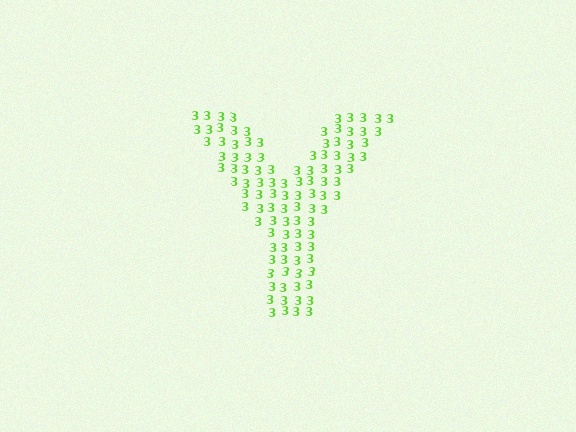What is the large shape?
The large shape is the letter Y.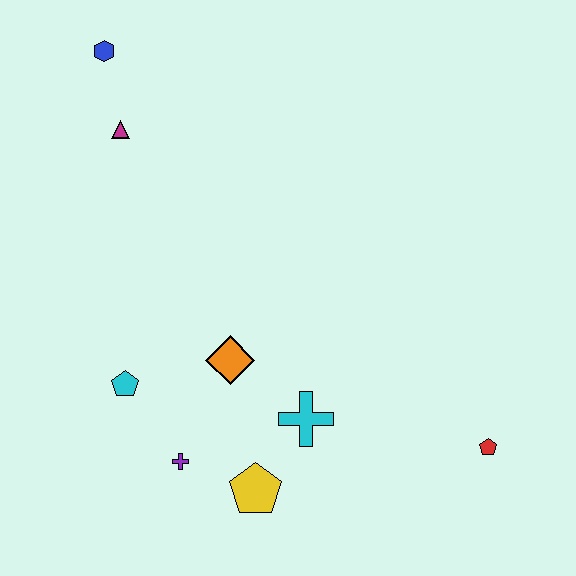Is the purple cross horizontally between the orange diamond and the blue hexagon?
Yes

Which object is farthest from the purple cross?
The blue hexagon is farthest from the purple cross.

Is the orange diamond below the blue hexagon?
Yes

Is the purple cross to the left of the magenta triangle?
No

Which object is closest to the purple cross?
The yellow pentagon is closest to the purple cross.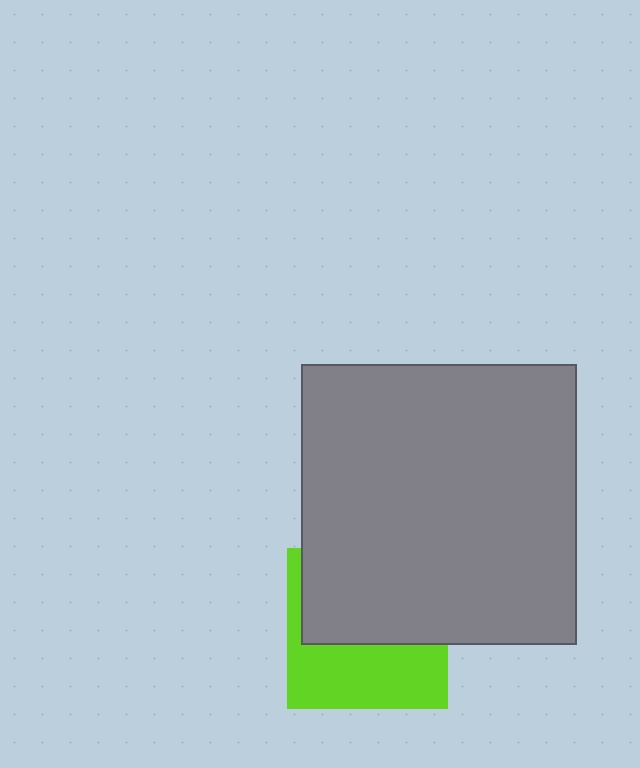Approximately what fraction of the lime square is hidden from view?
Roughly 55% of the lime square is hidden behind the gray rectangle.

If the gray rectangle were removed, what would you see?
You would see the complete lime square.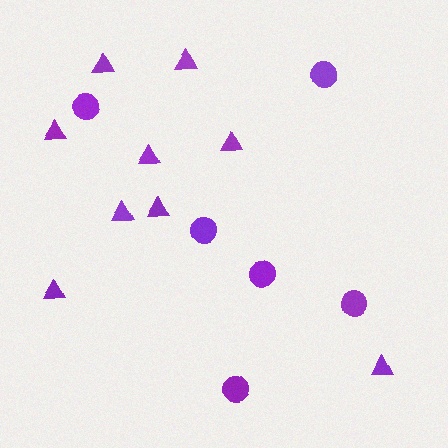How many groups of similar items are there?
There are 2 groups: one group of circles (6) and one group of triangles (9).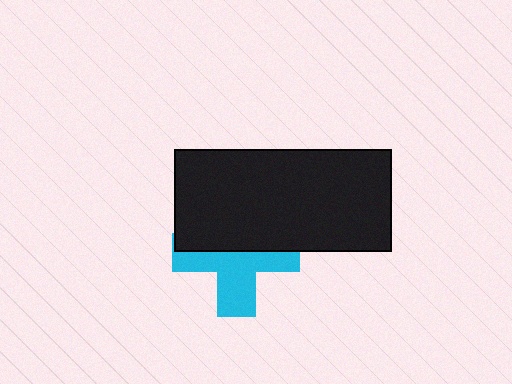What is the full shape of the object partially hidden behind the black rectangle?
The partially hidden object is a cyan cross.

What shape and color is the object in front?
The object in front is a black rectangle.